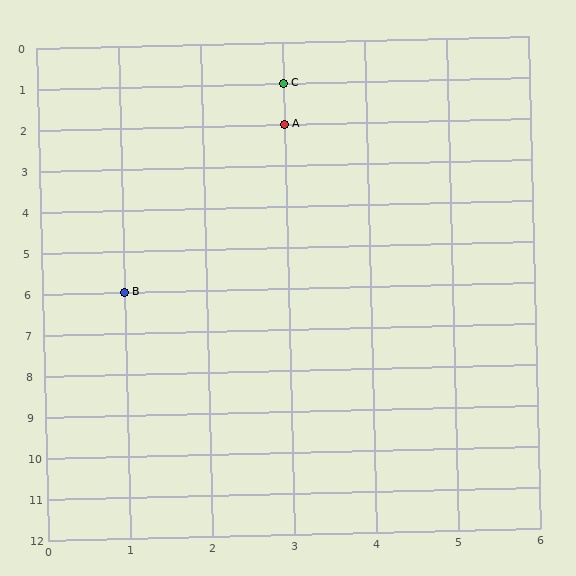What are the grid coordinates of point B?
Point B is at grid coordinates (1, 6).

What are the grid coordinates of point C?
Point C is at grid coordinates (3, 1).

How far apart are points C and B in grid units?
Points C and B are 2 columns and 5 rows apart (about 5.4 grid units diagonally).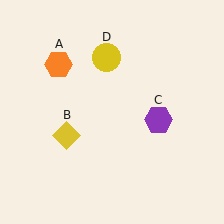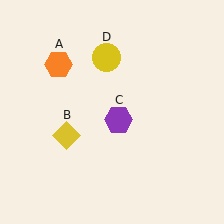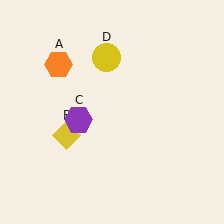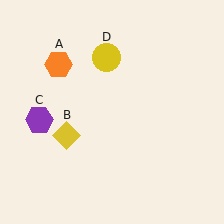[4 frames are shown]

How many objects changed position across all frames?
1 object changed position: purple hexagon (object C).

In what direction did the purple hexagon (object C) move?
The purple hexagon (object C) moved left.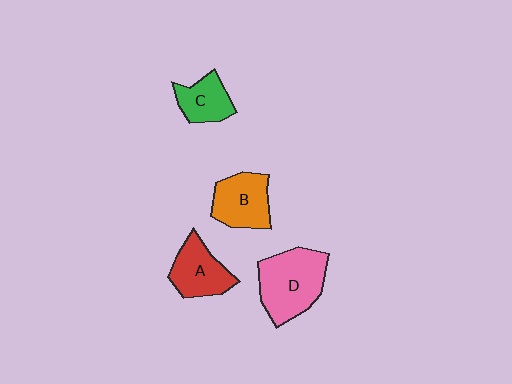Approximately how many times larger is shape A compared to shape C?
Approximately 1.2 times.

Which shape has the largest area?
Shape D (pink).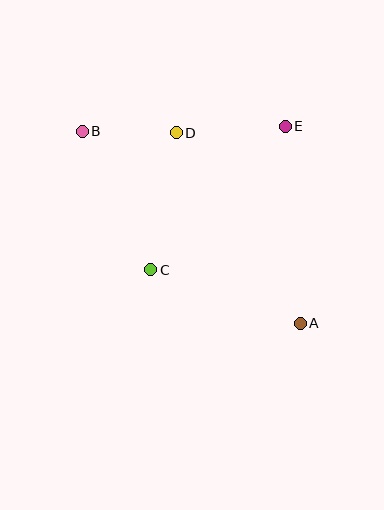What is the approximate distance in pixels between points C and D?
The distance between C and D is approximately 140 pixels.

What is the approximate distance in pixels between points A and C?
The distance between A and C is approximately 159 pixels.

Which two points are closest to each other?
Points B and D are closest to each other.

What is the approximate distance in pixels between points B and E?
The distance between B and E is approximately 203 pixels.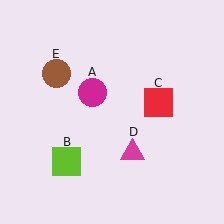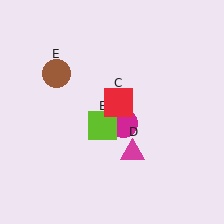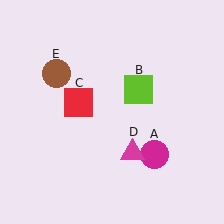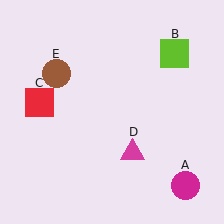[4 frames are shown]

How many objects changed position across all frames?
3 objects changed position: magenta circle (object A), lime square (object B), red square (object C).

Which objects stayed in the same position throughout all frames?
Magenta triangle (object D) and brown circle (object E) remained stationary.